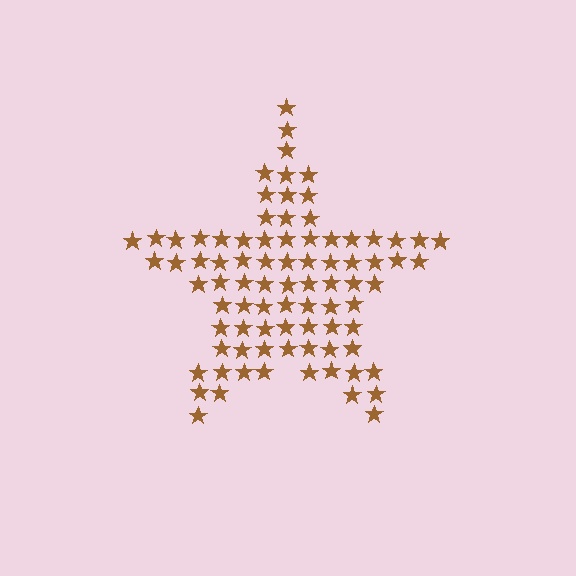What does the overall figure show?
The overall figure shows a star.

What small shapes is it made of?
It is made of small stars.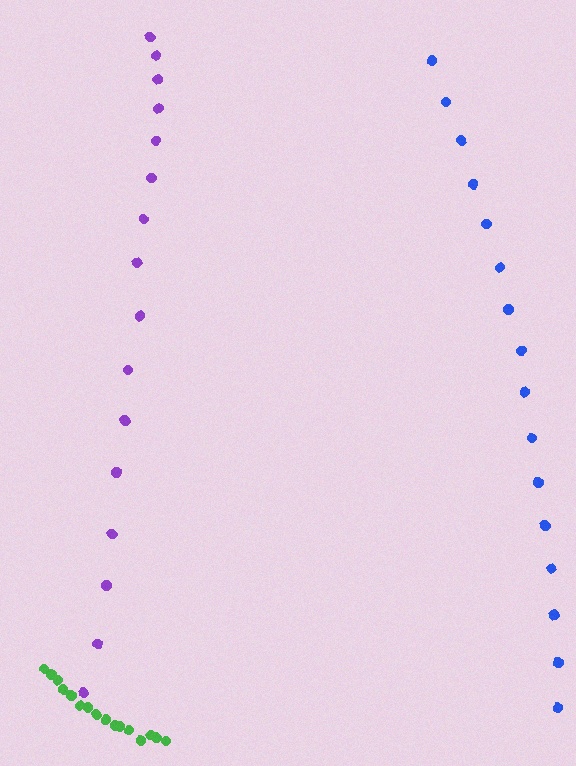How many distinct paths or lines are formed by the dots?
There are 3 distinct paths.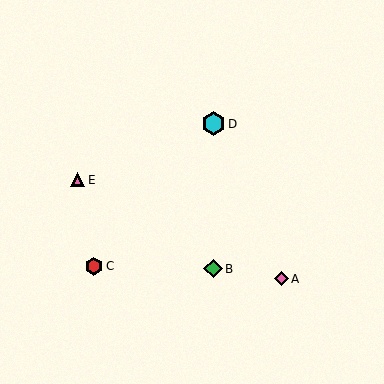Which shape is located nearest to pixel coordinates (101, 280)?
The red hexagon (labeled C) at (94, 266) is nearest to that location.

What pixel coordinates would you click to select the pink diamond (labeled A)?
Click at (281, 279) to select the pink diamond A.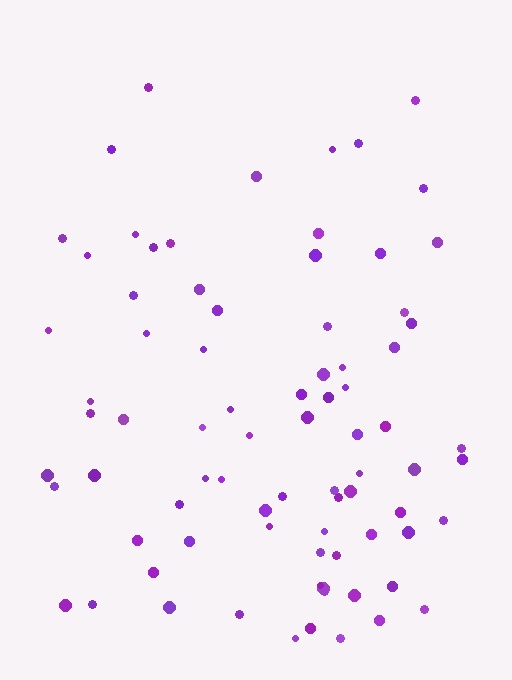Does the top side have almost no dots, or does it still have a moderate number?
Still a moderate number, just noticeably fewer than the bottom.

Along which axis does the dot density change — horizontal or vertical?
Vertical.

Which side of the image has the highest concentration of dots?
The bottom.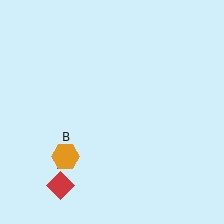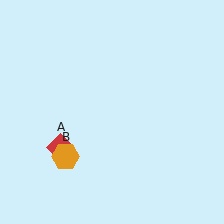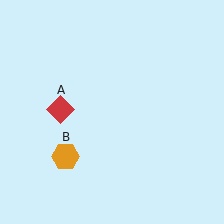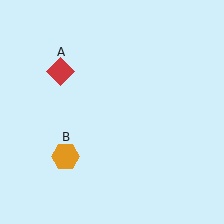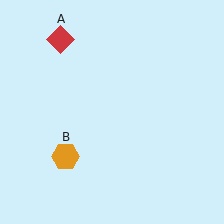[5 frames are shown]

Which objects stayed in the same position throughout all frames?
Orange hexagon (object B) remained stationary.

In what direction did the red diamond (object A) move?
The red diamond (object A) moved up.